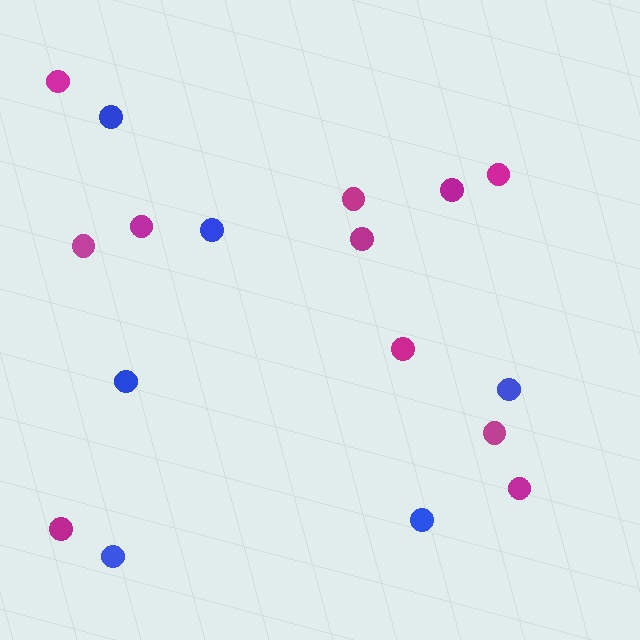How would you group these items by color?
There are 2 groups: one group of magenta circles (11) and one group of blue circles (6).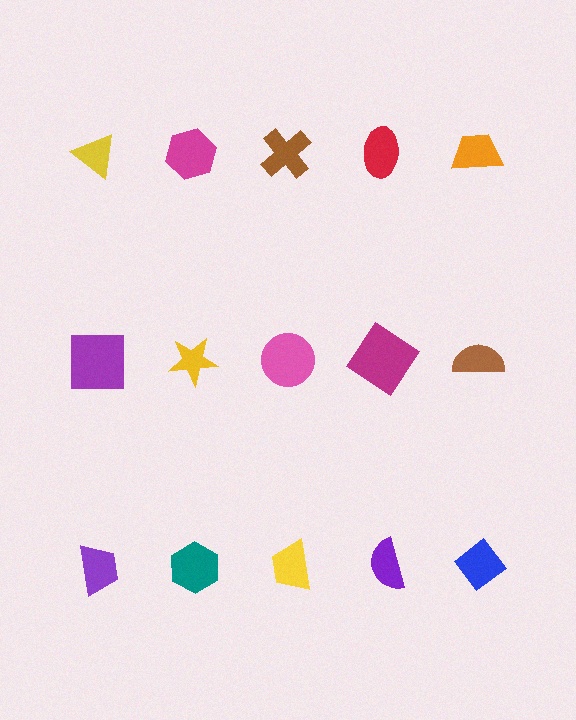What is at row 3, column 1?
A purple trapezoid.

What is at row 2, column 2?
A yellow star.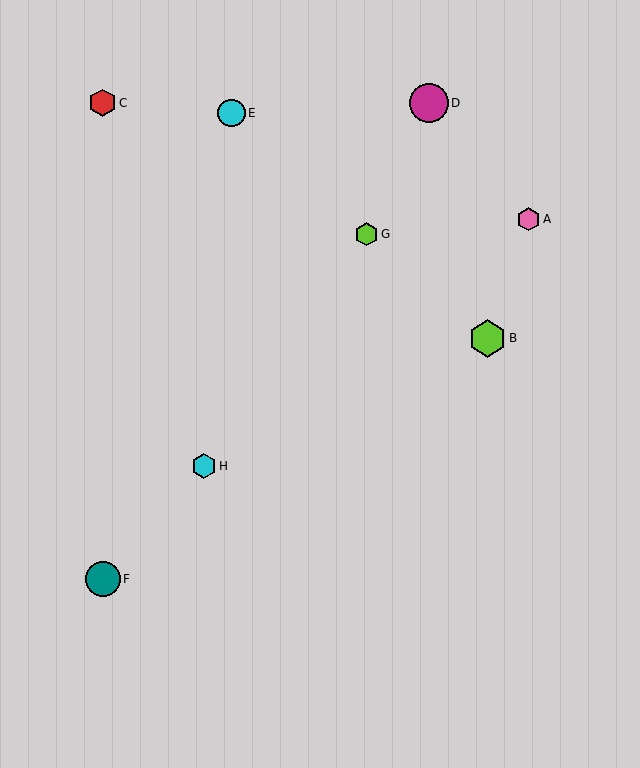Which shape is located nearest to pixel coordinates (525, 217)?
The pink hexagon (labeled A) at (528, 219) is nearest to that location.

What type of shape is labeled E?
Shape E is a cyan circle.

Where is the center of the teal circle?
The center of the teal circle is at (103, 579).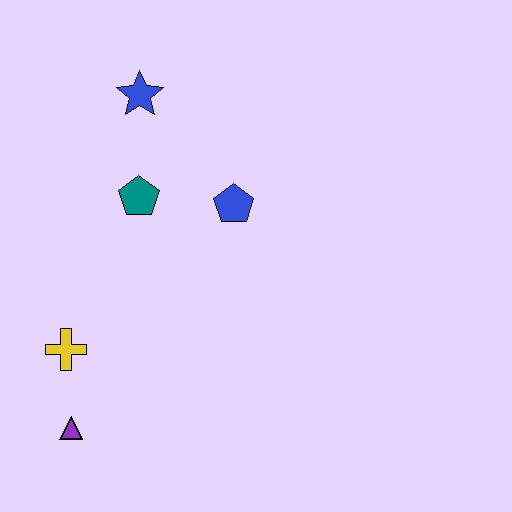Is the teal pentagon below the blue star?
Yes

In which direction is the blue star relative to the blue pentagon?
The blue star is above the blue pentagon.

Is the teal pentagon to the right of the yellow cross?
Yes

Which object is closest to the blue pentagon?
The teal pentagon is closest to the blue pentagon.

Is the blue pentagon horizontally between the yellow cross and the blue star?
No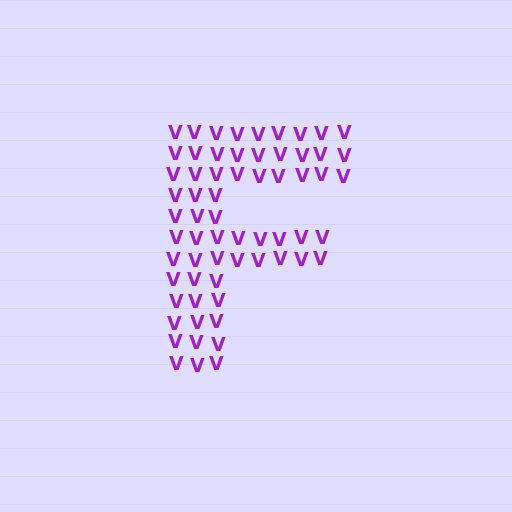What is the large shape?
The large shape is the letter F.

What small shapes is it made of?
It is made of small letter V's.